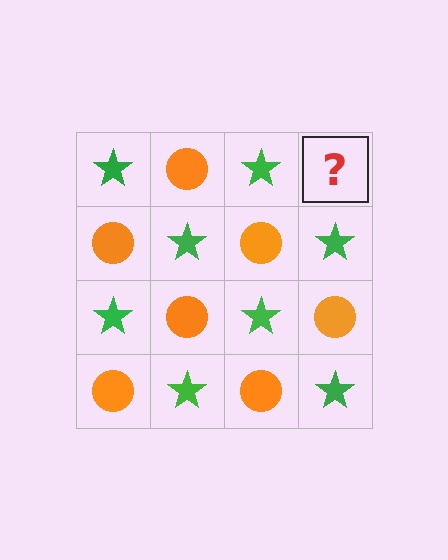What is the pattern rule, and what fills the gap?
The rule is that it alternates green star and orange circle in a checkerboard pattern. The gap should be filled with an orange circle.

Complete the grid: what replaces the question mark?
The question mark should be replaced with an orange circle.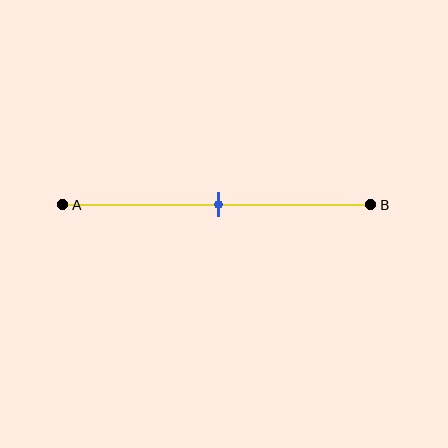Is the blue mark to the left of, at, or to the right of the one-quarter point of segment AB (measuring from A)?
The blue mark is to the right of the one-quarter point of segment AB.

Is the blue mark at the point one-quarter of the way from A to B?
No, the mark is at about 50% from A, not at the 25% one-quarter point.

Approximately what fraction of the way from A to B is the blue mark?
The blue mark is approximately 50% of the way from A to B.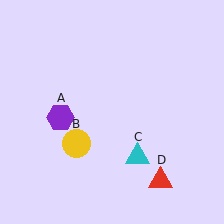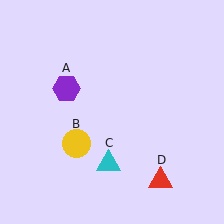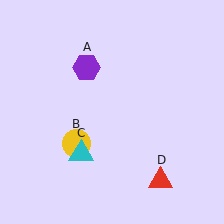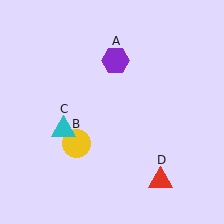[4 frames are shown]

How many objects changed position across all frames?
2 objects changed position: purple hexagon (object A), cyan triangle (object C).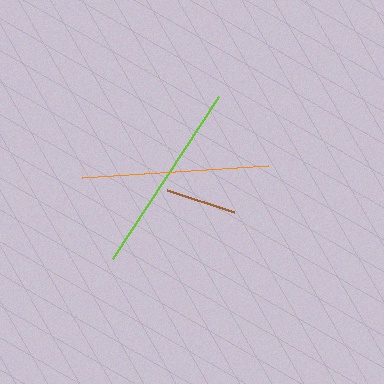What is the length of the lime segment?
The lime segment is approximately 193 pixels long.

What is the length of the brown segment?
The brown segment is approximately 71 pixels long.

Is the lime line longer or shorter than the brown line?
The lime line is longer than the brown line.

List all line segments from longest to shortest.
From longest to shortest: lime, orange, brown.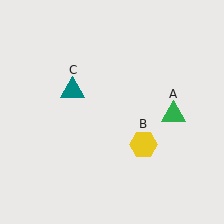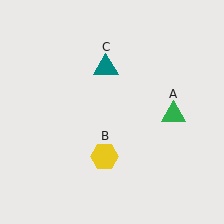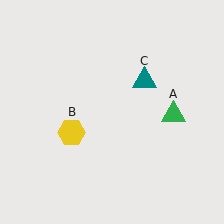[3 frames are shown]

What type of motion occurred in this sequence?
The yellow hexagon (object B), teal triangle (object C) rotated clockwise around the center of the scene.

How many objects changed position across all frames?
2 objects changed position: yellow hexagon (object B), teal triangle (object C).